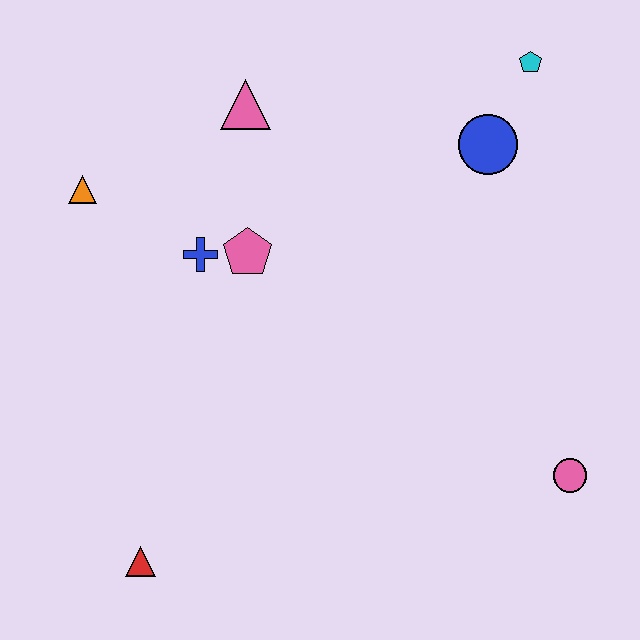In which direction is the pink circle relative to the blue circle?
The pink circle is below the blue circle.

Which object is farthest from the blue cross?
The pink circle is farthest from the blue cross.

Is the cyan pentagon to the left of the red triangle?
No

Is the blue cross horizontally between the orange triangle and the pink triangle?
Yes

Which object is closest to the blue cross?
The pink pentagon is closest to the blue cross.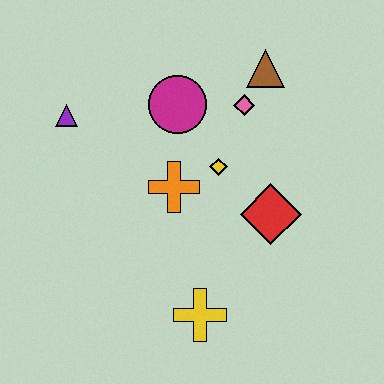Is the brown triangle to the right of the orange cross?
Yes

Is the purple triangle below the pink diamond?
Yes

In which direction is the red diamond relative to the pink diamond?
The red diamond is below the pink diamond.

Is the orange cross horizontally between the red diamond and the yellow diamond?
No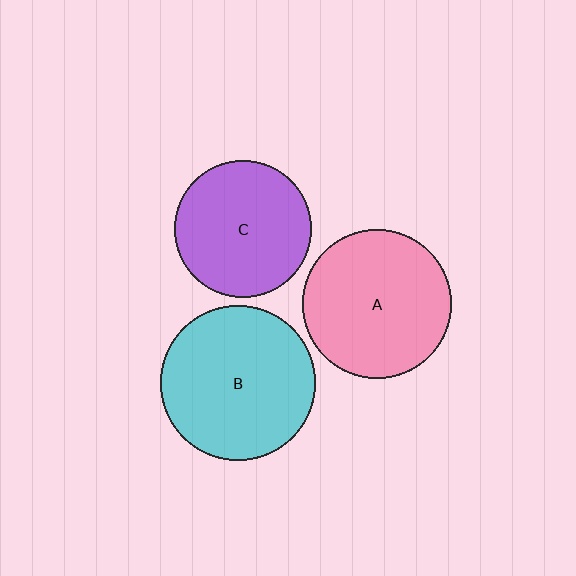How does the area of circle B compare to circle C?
Approximately 1.3 times.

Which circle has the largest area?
Circle B (cyan).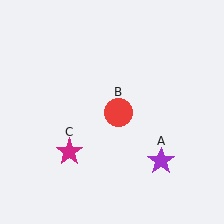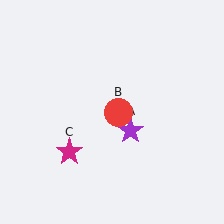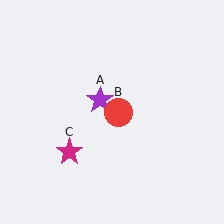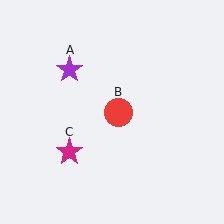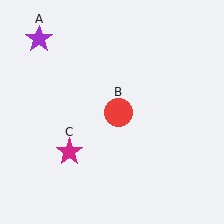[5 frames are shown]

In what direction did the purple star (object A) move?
The purple star (object A) moved up and to the left.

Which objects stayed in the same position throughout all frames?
Red circle (object B) and magenta star (object C) remained stationary.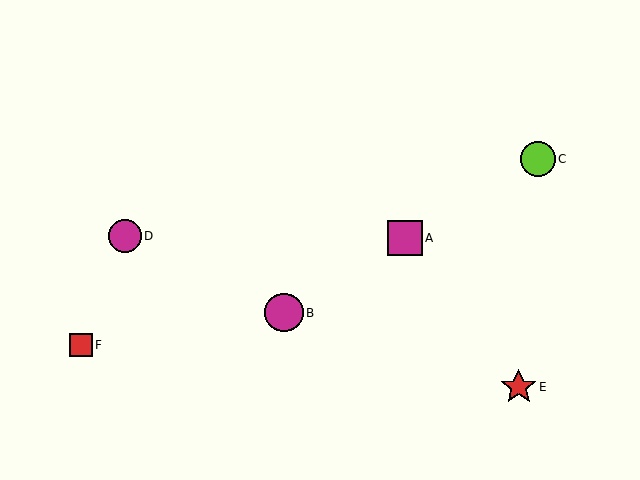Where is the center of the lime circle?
The center of the lime circle is at (538, 159).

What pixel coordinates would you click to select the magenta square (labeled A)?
Click at (405, 238) to select the magenta square A.